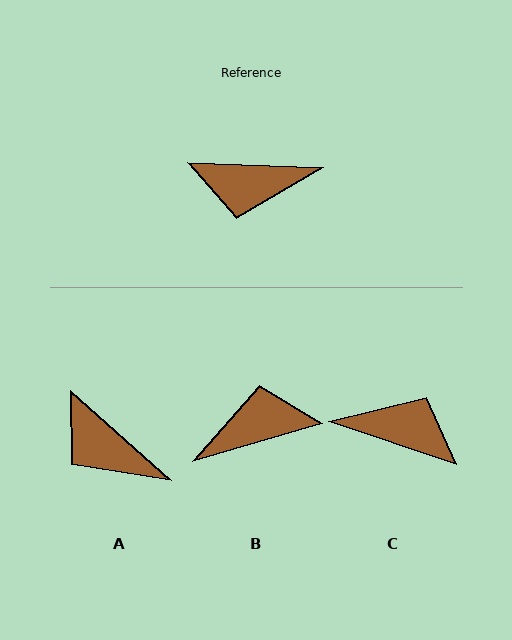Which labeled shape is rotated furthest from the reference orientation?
C, about 163 degrees away.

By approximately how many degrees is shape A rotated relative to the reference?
Approximately 40 degrees clockwise.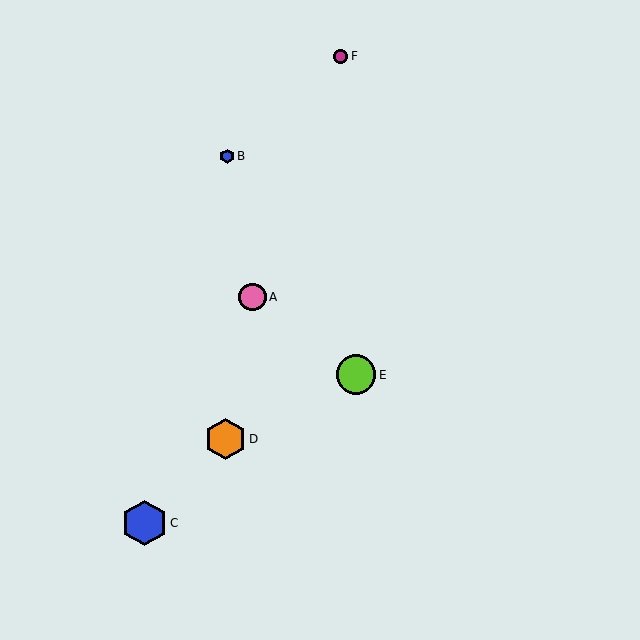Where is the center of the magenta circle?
The center of the magenta circle is at (341, 56).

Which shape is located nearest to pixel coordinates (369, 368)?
The lime circle (labeled E) at (356, 375) is nearest to that location.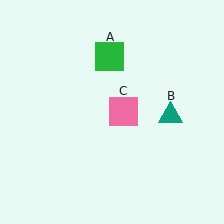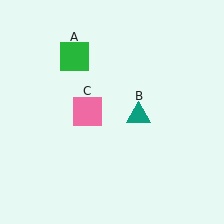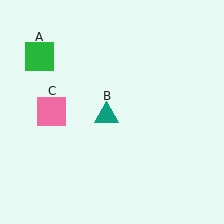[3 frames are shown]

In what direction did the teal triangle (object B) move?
The teal triangle (object B) moved left.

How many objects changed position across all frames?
3 objects changed position: green square (object A), teal triangle (object B), pink square (object C).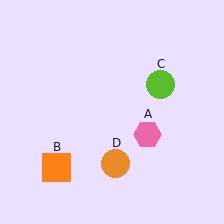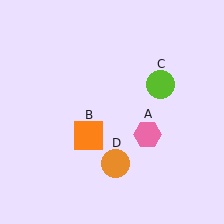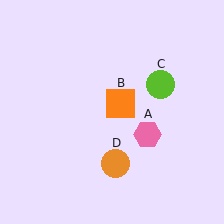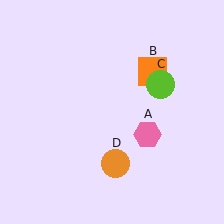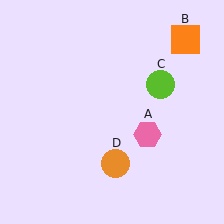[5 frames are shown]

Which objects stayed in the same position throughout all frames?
Pink hexagon (object A) and lime circle (object C) and orange circle (object D) remained stationary.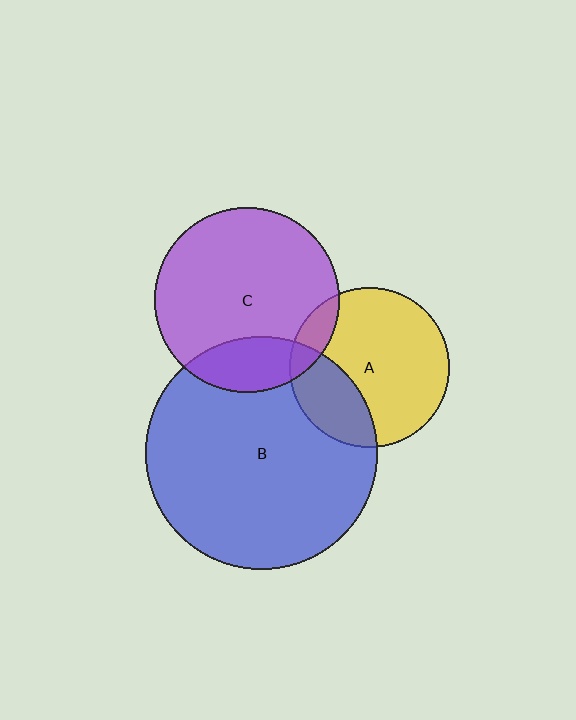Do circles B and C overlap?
Yes.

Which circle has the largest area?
Circle B (blue).